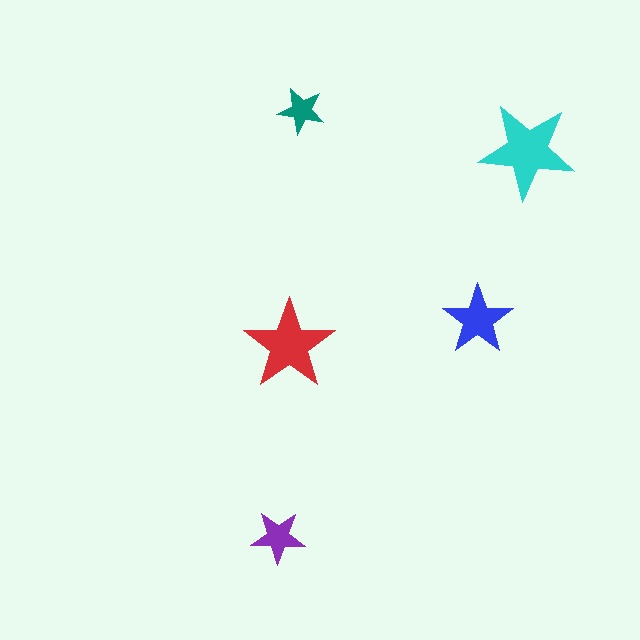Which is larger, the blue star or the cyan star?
The cyan one.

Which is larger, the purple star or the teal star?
The purple one.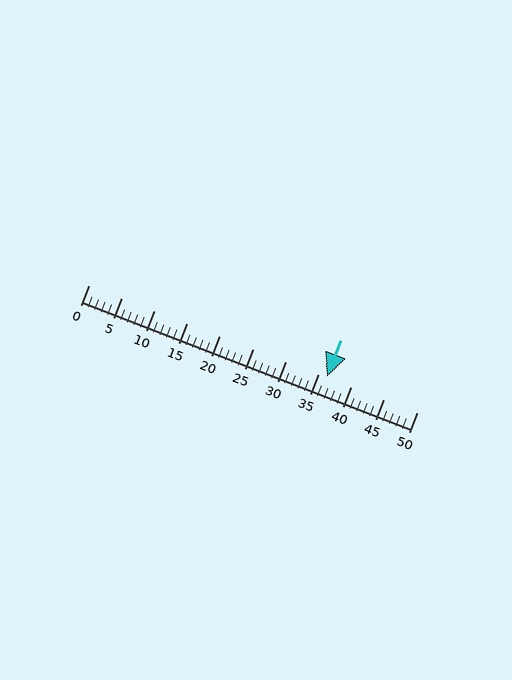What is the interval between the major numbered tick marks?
The major tick marks are spaced 5 units apart.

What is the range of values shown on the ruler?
The ruler shows values from 0 to 50.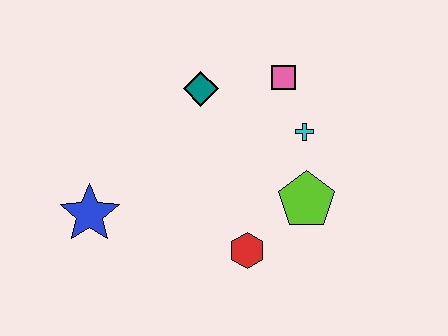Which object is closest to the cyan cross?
The pink square is closest to the cyan cross.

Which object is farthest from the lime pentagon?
The blue star is farthest from the lime pentagon.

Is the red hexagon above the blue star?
No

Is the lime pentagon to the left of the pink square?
No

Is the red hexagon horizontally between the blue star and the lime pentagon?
Yes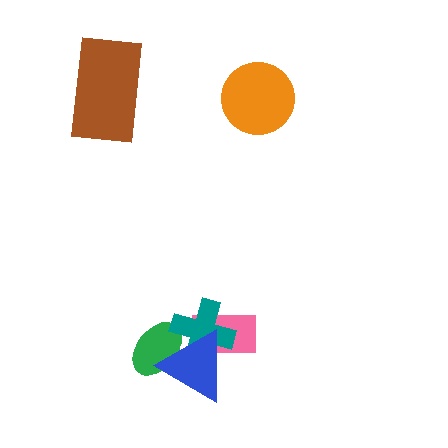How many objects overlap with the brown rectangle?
0 objects overlap with the brown rectangle.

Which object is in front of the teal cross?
The blue triangle is in front of the teal cross.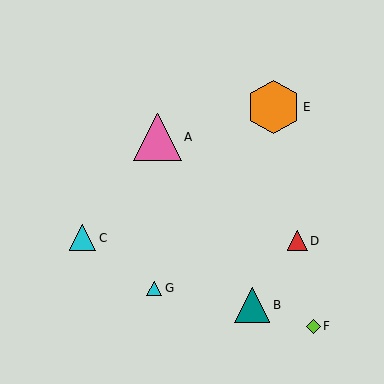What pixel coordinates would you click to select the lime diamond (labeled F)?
Click at (313, 326) to select the lime diamond F.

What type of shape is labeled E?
Shape E is an orange hexagon.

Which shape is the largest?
The orange hexagon (labeled E) is the largest.